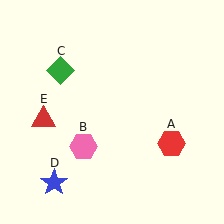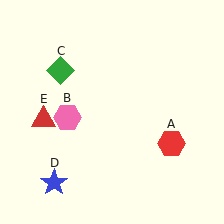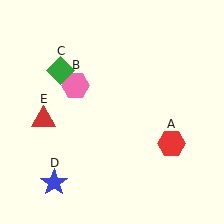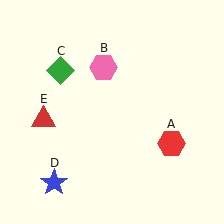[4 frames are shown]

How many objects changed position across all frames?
1 object changed position: pink hexagon (object B).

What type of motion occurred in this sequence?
The pink hexagon (object B) rotated clockwise around the center of the scene.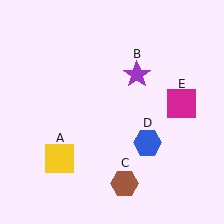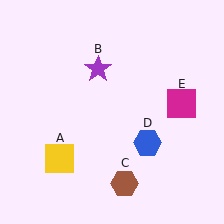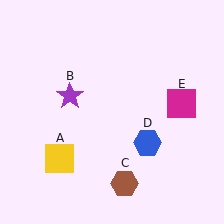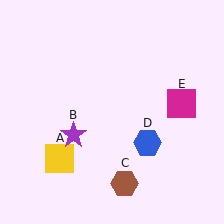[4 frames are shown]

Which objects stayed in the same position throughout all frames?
Yellow square (object A) and brown hexagon (object C) and blue hexagon (object D) and magenta square (object E) remained stationary.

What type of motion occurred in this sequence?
The purple star (object B) rotated counterclockwise around the center of the scene.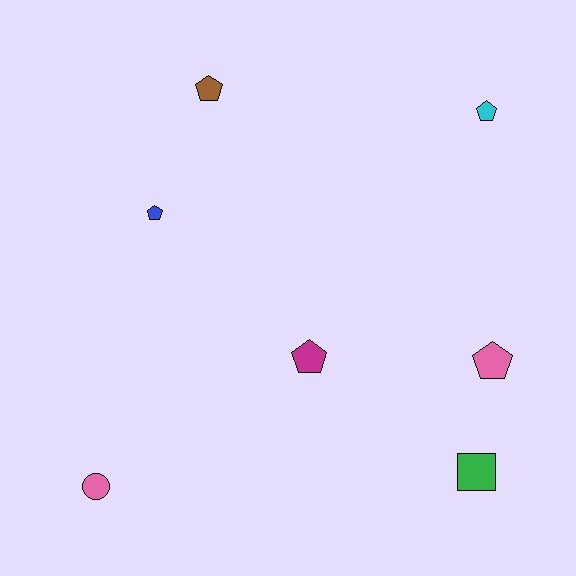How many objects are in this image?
There are 7 objects.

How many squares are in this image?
There is 1 square.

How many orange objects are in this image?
There are no orange objects.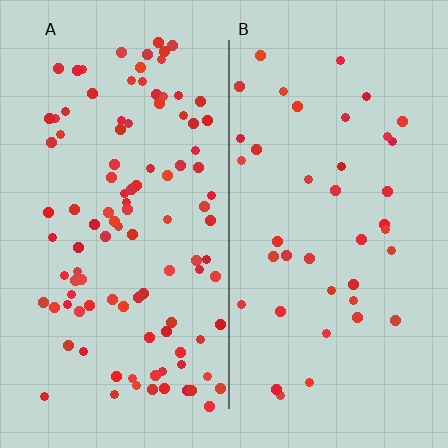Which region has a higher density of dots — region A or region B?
A (the left).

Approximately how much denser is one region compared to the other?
Approximately 2.6× — region A over region B.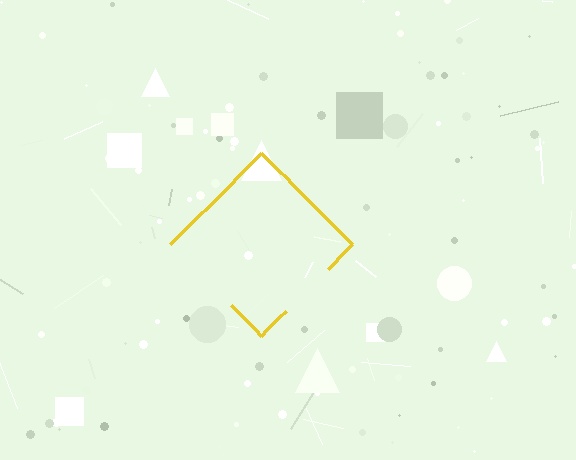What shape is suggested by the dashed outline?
The dashed outline suggests a diamond.